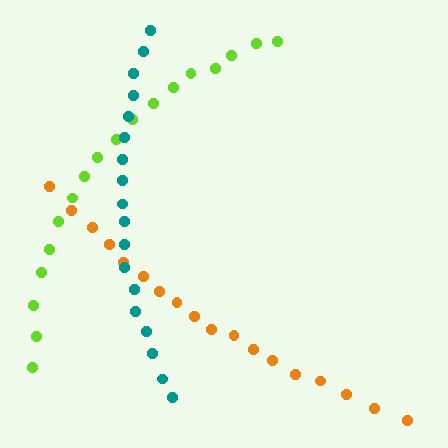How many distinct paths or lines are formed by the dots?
There are 3 distinct paths.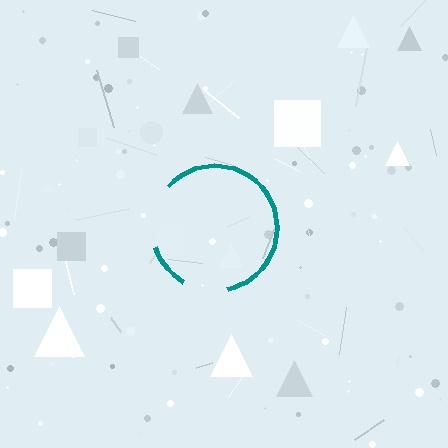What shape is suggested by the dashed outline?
The dashed outline suggests a circle.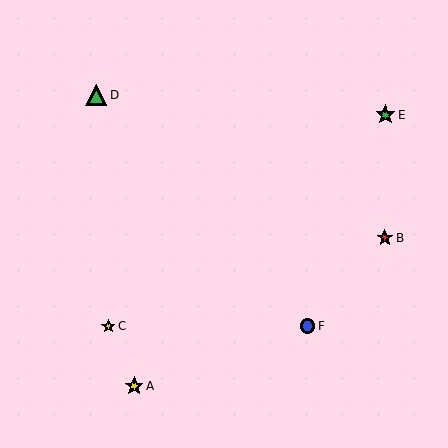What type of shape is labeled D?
Shape D is a green triangle.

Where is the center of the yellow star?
The center of the yellow star is at (134, 386).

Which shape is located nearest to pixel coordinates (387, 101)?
The green star (labeled E) at (385, 115) is nearest to that location.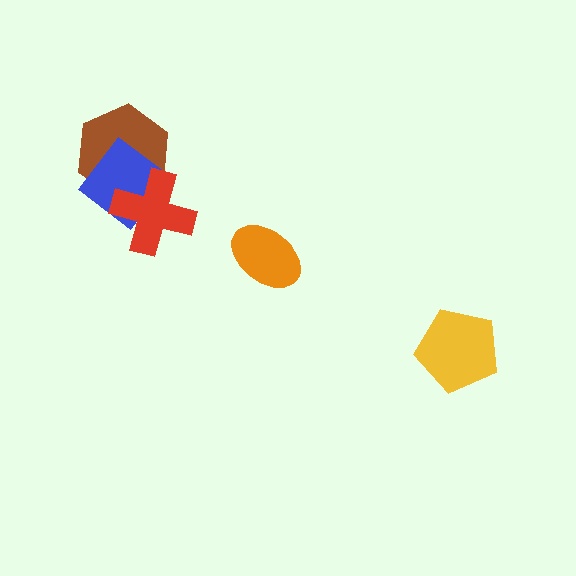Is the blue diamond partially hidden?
Yes, it is partially covered by another shape.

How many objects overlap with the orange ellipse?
0 objects overlap with the orange ellipse.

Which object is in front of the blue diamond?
The red cross is in front of the blue diamond.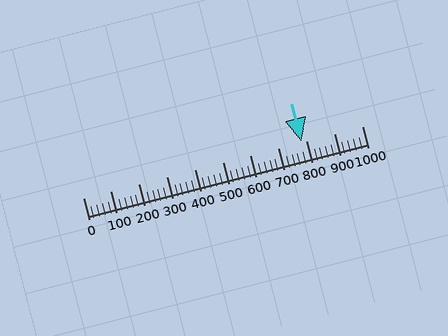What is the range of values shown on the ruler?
The ruler shows values from 0 to 1000.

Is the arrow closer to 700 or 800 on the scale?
The arrow is closer to 800.